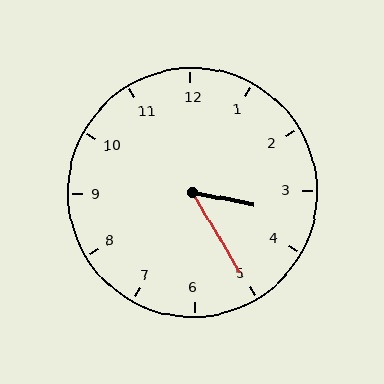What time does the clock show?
3:25.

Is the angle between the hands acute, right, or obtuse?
It is acute.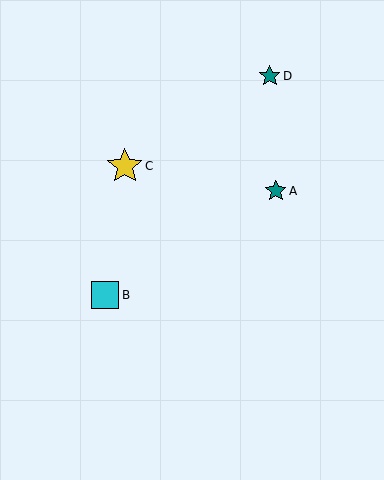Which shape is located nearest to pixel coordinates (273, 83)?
The teal star (labeled D) at (270, 76) is nearest to that location.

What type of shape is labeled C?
Shape C is a yellow star.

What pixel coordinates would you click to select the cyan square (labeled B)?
Click at (105, 295) to select the cyan square B.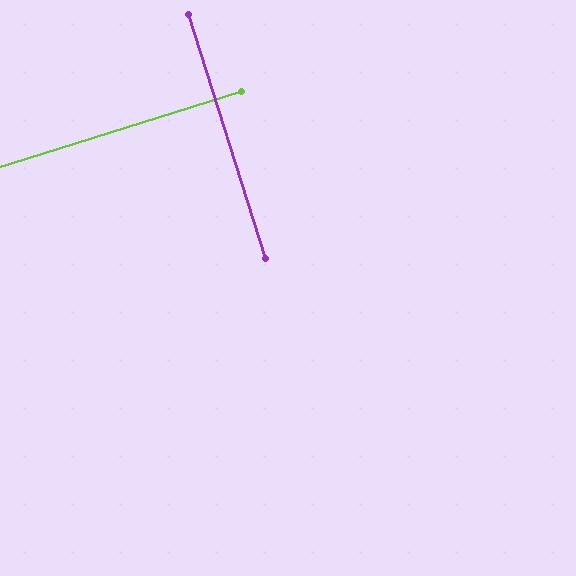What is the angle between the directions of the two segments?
Approximately 90 degrees.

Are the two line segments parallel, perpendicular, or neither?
Perpendicular — they meet at approximately 90°.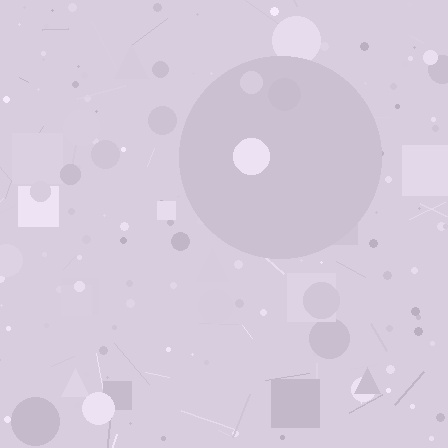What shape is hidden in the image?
A circle is hidden in the image.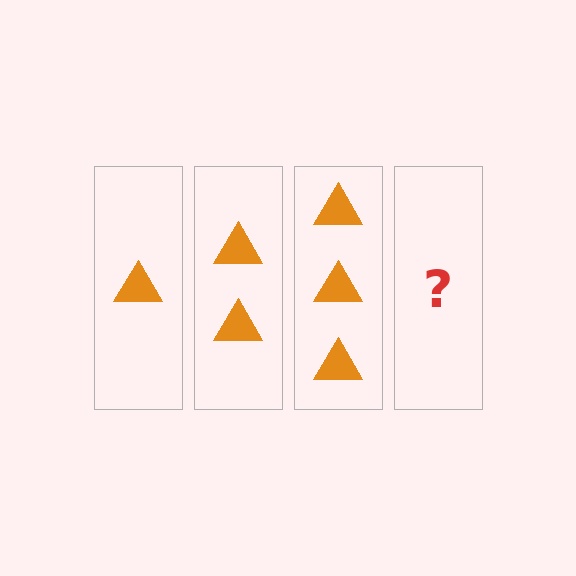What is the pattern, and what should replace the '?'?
The pattern is that each step adds one more triangle. The '?' should be 4 triangles.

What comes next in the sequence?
The next element should be 4 triangles.